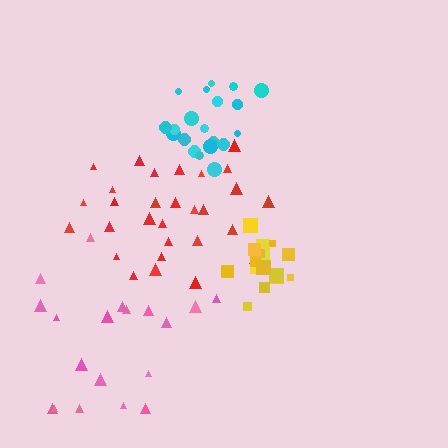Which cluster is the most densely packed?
Yellow.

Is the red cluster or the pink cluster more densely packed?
Red.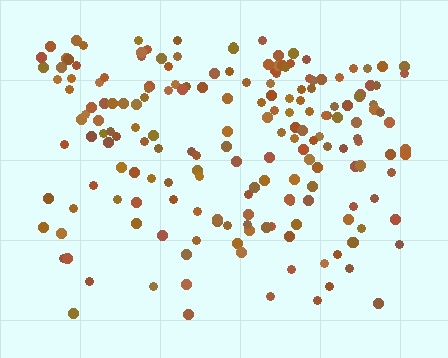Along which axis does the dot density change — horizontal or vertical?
Vertical.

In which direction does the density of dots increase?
From bottom to top, with the top side densest.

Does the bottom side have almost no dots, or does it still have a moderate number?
Still a moderate number, just noticeably fewer than the top.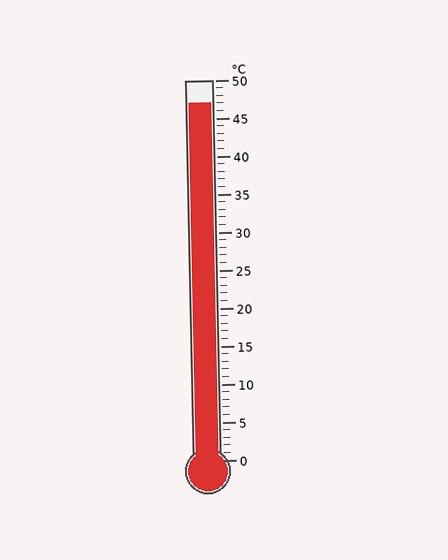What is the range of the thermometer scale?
The thermometer scale ranges from 0°C to 50°C.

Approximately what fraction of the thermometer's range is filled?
The thermometer is filled to approximately 95% of its range.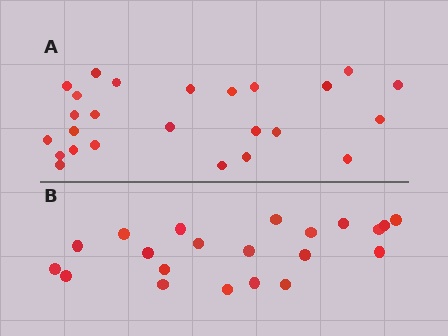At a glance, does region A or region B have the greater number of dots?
Region A (the top region) has more dots.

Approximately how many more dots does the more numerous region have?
Region A has about 4 more dots than region B.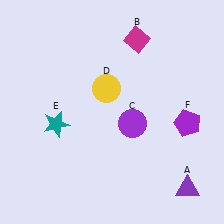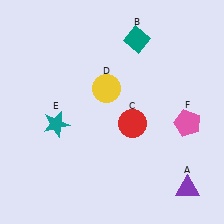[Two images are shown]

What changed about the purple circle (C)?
In Image 1, C is purple. In Image 2, it changed to red.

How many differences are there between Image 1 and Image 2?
There are 3 differences between the two images.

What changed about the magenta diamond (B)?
In Image 1, B is magenta. In Image 2, it changed to teal.